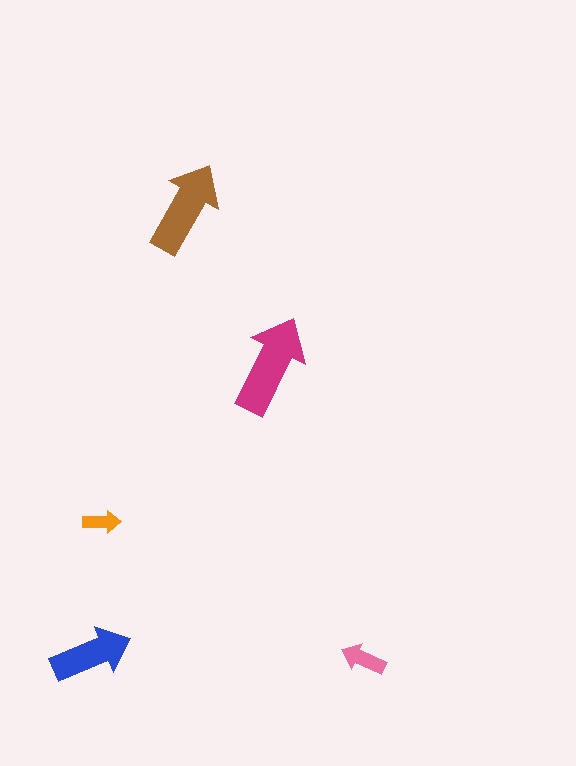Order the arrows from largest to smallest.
the magenta one, the brown one, the blue one, the pink one, the orange one.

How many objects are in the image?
There are 5 objects in the image.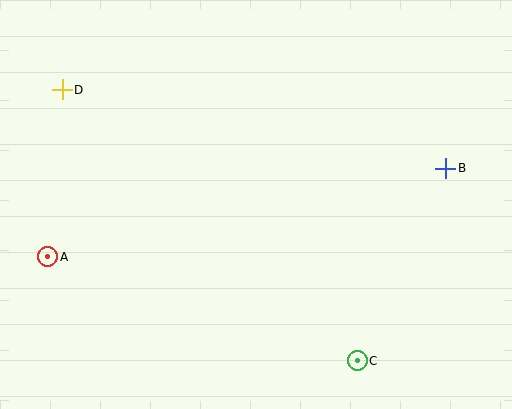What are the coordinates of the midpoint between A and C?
The midpoint between A and C is at (203, 309).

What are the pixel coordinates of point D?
Point D is at (62, 90).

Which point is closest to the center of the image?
Point C at (357, 361) is closest to the center.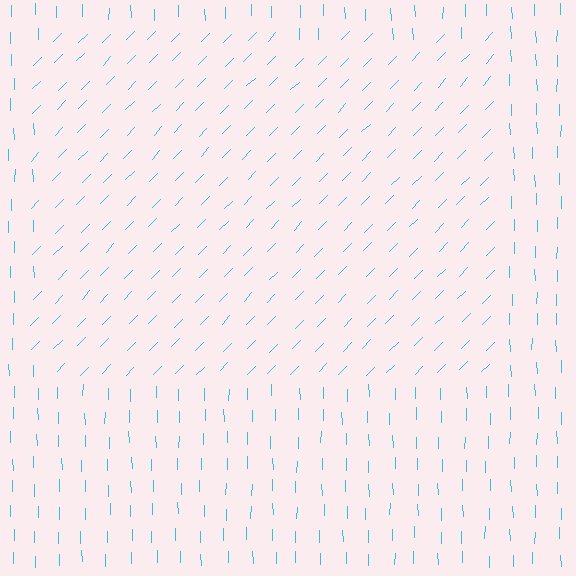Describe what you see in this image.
The image is filled with small cyan line segments. A rectangle region in the image has lines oriented differently from the surrounding lines, creating a visible texture boundary.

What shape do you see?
I see a rectangle.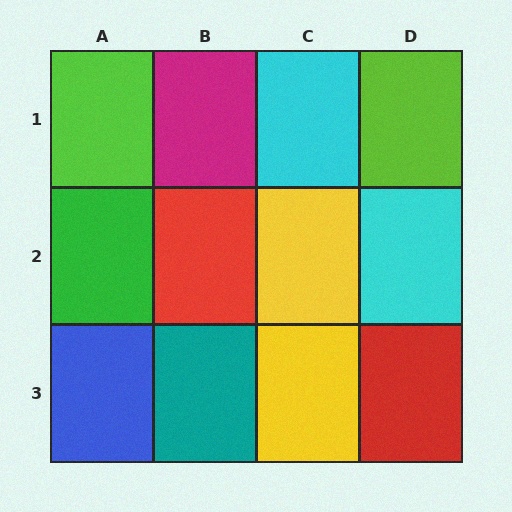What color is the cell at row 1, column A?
Lime.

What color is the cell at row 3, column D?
Red.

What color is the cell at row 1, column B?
Magenta.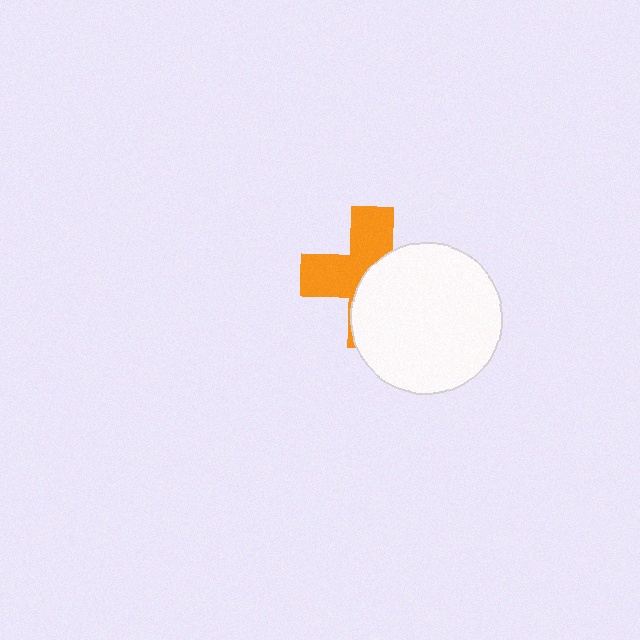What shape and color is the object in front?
The object in front is a white circle.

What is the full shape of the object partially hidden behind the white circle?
The partially hidden object is an orange cross.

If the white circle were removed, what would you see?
You would see the complete orange cross.